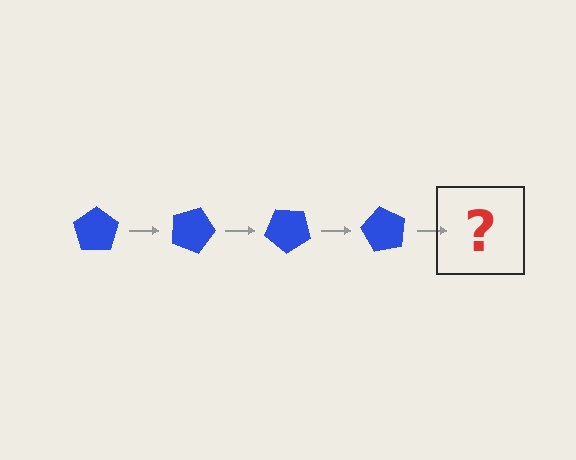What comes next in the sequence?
The next element should be a blue pentagon rotated 80 degrees.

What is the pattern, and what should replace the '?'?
The pattern is that the pentagon rotates 20 degrees each step. The '?' should be a blue pentagon rotated 80 degrees.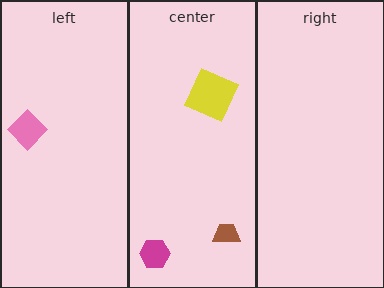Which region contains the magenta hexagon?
The center region.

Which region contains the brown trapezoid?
The center region.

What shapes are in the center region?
The brown trapezoid, the magenta hexagon, the yellow square.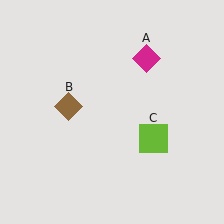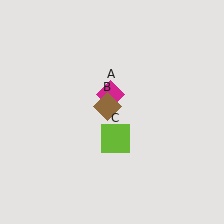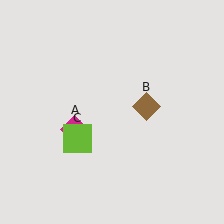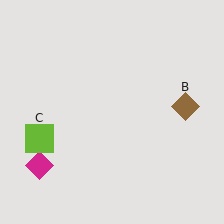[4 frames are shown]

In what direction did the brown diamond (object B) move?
The brown diamond (object B) moved right.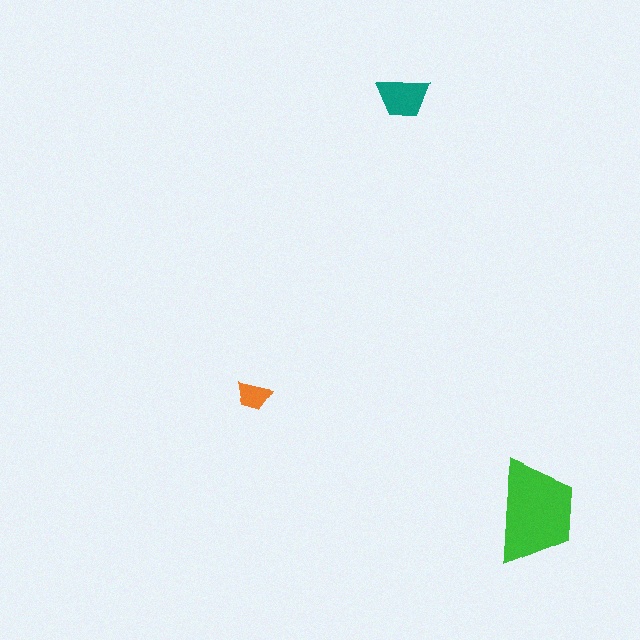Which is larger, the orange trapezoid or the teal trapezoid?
The teal one.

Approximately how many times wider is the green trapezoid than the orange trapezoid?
About 3 times wider.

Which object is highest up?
The teal trapezoid is topmost.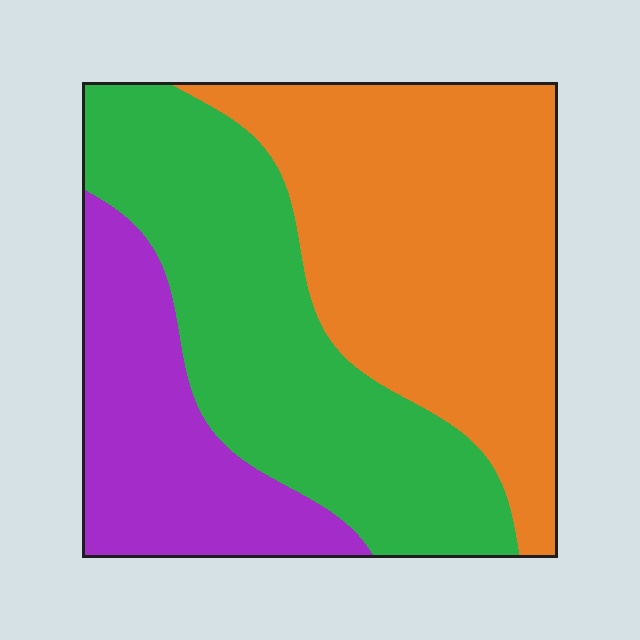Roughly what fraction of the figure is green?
Green takes up about three eighths (3/8) of the figure.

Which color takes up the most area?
Orange, at roughly 40%.